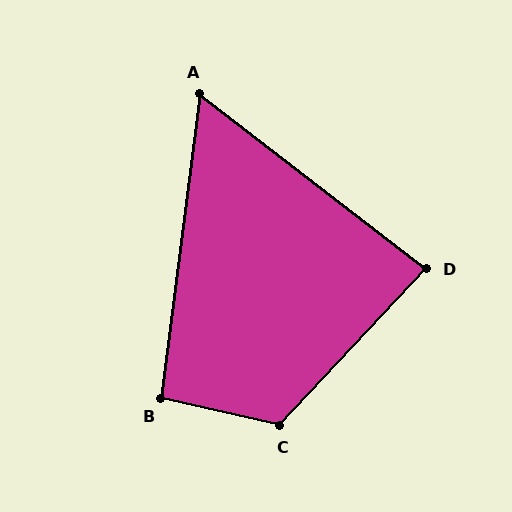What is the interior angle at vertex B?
Approximately 96 degrees (obtuse).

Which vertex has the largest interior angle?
C, at approximately 120 degrees.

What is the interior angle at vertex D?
Approximately 84 degrees (acute).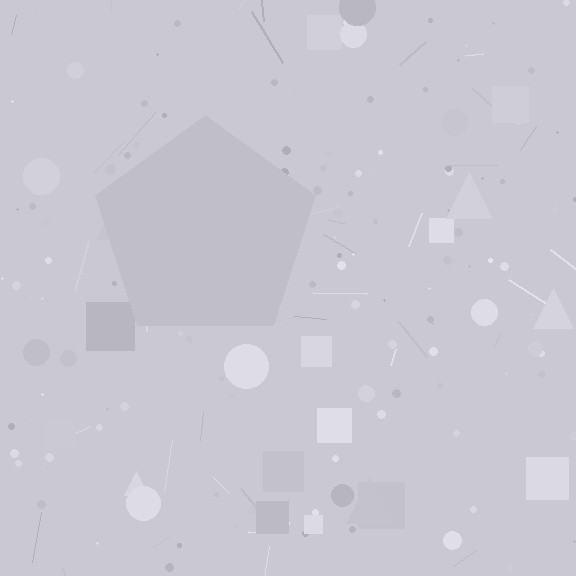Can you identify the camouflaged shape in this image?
The camouflaged shape is a pentagon.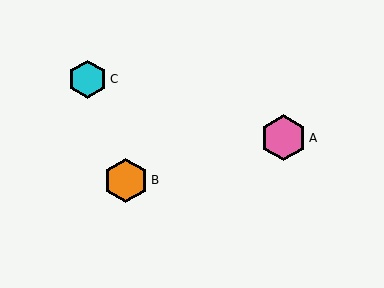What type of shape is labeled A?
Shape A is a pink hexagon.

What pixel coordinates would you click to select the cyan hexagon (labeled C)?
Click at (87, 79) to select the cyan hexagon C.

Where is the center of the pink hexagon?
The center of the pink hexagon is at (283, 138).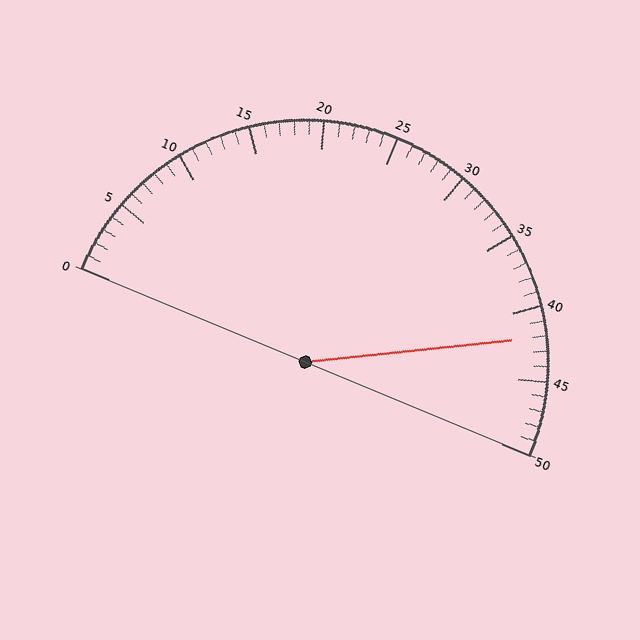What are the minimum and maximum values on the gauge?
The gauge ranges from 0 to 50.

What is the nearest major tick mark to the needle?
The nearest major tick mark is 40.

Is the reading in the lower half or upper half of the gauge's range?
The reading is in the upper half of the range (0 to 50).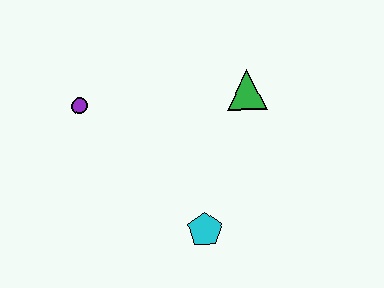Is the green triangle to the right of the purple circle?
Yes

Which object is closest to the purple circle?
The green triangle is closest to the purple circle.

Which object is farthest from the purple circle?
The cyan pentagon is farthest from the purple circle.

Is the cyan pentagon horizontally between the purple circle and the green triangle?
Yes